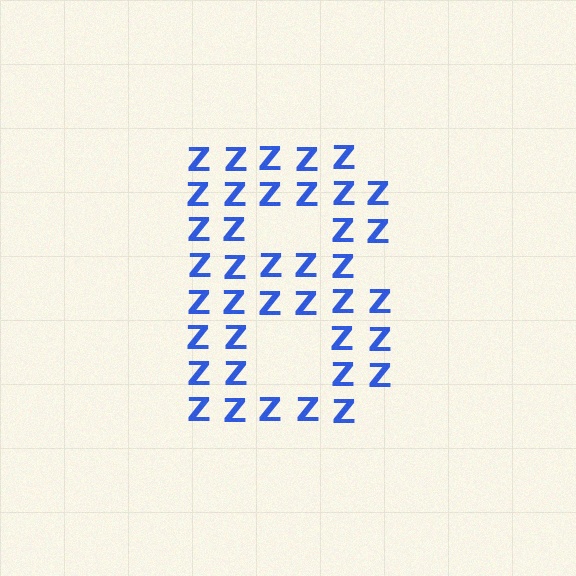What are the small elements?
The small elements are letter Z's.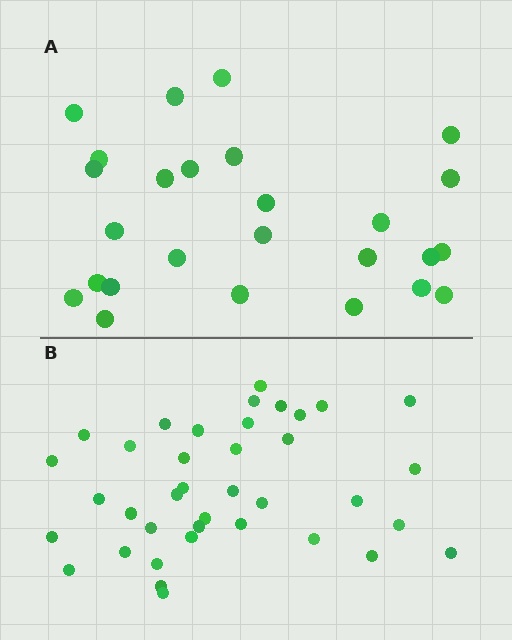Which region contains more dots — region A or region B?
Region B (the bottom region) has more dots.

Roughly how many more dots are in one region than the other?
Region B has roughly 12 or so more dots than region A.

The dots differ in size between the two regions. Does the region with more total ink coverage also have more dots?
No. Region A has more total ink coverage because its dots are larger, but region B actually contains more individual dots. Total area can be misleading — the number of items is what matters here.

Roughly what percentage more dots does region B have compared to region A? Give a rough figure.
About 45% more.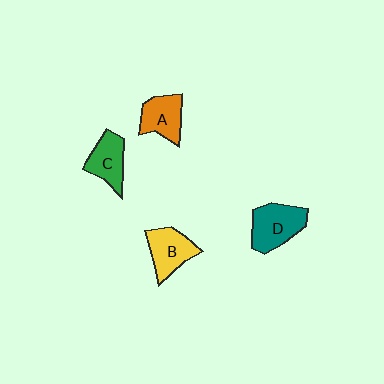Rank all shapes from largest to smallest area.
From largest to smallest: D (teal), B (yellow), A (orange), C (green).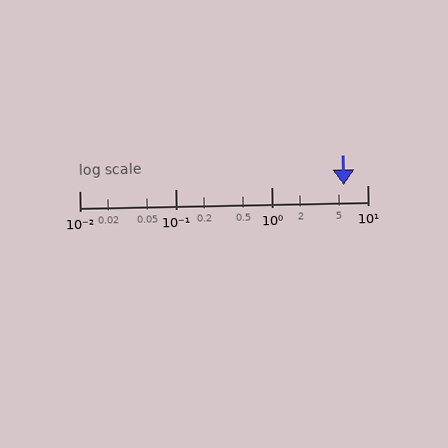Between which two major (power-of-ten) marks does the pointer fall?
The pointer is between 1 and 10.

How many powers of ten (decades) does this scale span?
The scale spans 3 decades, from 0.01 to 10.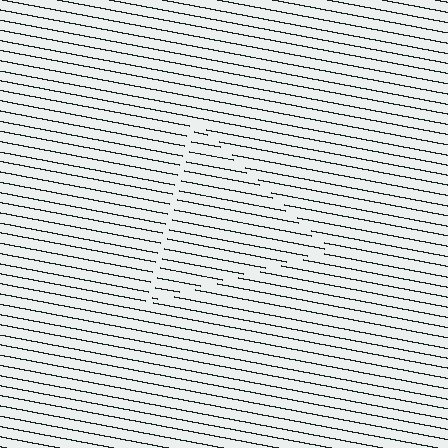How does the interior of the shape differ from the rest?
The interior of the shape contains the same grating, shifted by half a period — the contour is defined by the phase discontinuity where line-ends from the inner and outer gratings abut.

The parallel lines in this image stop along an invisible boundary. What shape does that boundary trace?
An illusory triangle. The interior of the shape contains the same grating, shifted by half a period — the contour is defined by the phase discontinuity where line-ends from the inner and outer gratings abut.